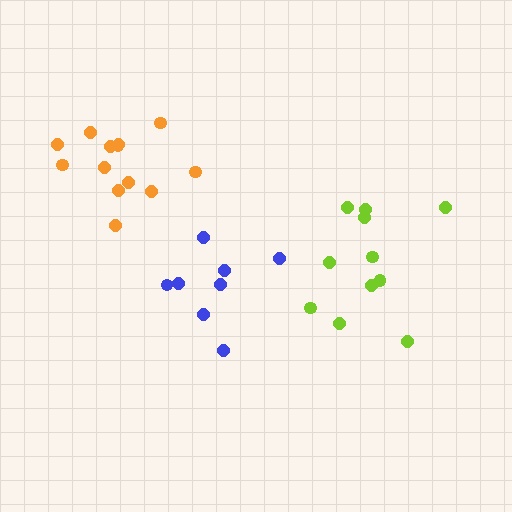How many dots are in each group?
Group 1: 11 dots, Group 2: 8 dots, Group 3: 13 dots (32 total).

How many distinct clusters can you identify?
There are 3 distinct clusters.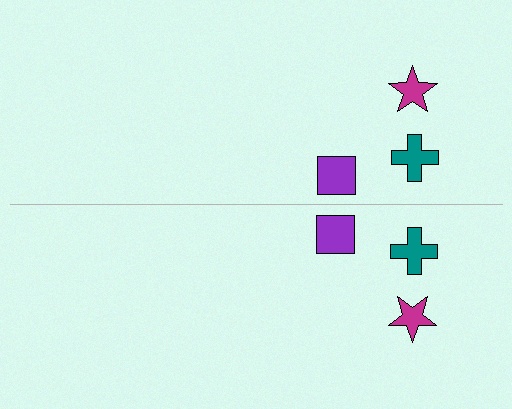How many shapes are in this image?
There are 6 shapes in this image.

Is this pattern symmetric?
Yes, this pattern has bilateral (reflection) symmetry.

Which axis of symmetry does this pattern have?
The pattern has a horizontal axis of symmetry running through the center of the image.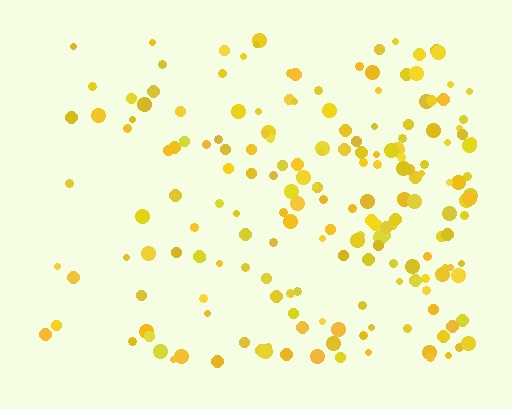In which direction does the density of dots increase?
From left to right, with the right side densest.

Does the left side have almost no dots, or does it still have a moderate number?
Still a moderate number, just noticeably fewer than the right.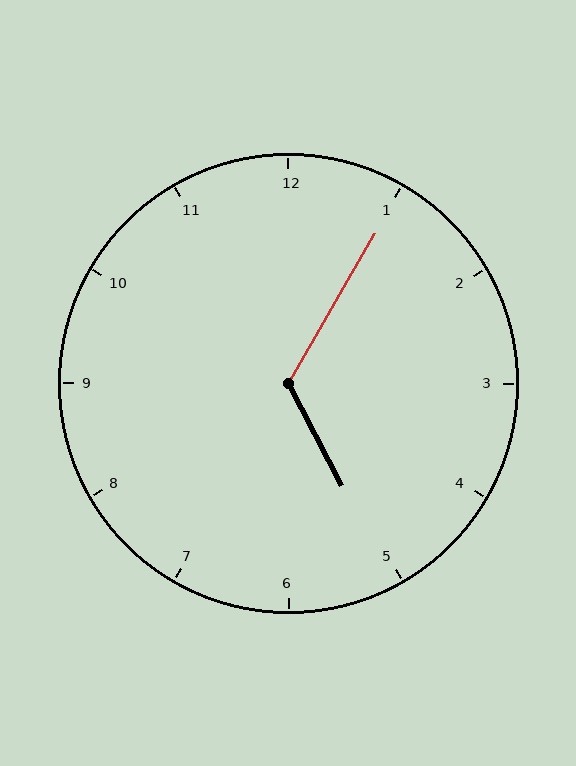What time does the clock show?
5:05.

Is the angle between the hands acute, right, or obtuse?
It is obtuse.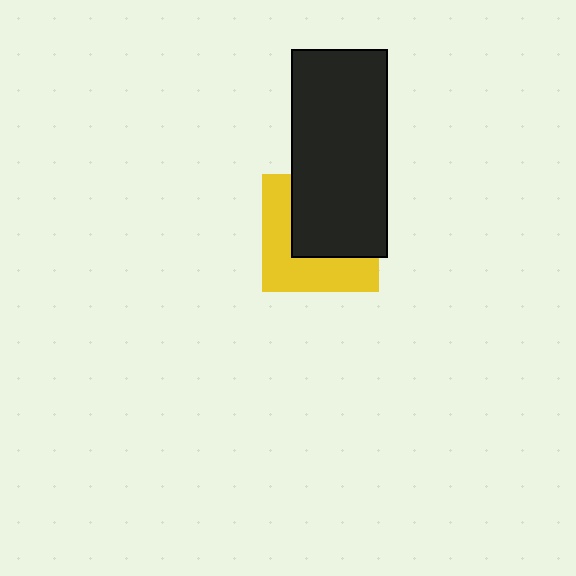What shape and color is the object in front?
The object in front is a black rectangle.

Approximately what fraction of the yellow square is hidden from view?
Roughly 53% of the yellow square is hidden behind the black rectangle.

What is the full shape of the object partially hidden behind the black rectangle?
The partially hidden object is a yellow square.